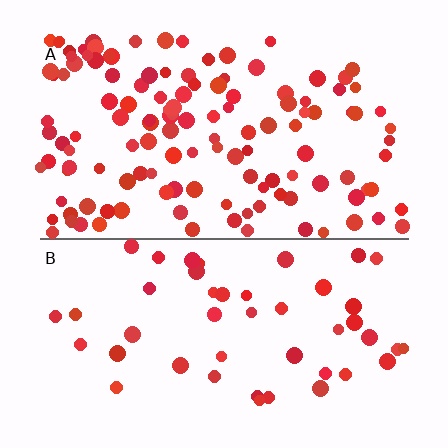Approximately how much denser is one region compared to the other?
Approximately 2.8× — region A over region B.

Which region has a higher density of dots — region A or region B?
A (the top).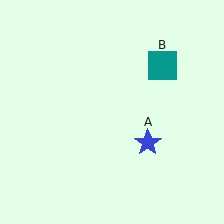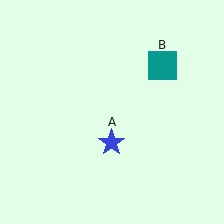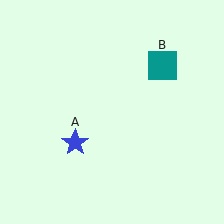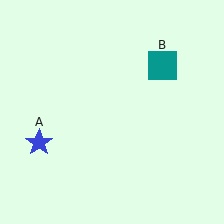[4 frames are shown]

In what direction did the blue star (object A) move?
The blue star (object A) moved left.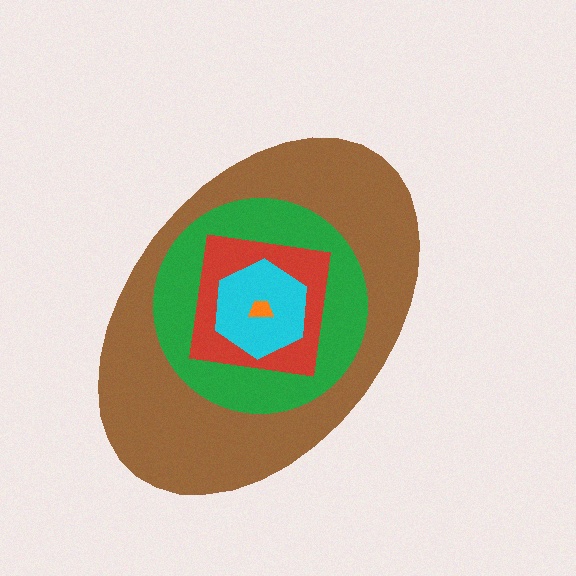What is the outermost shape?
The brown ellipse.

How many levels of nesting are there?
5.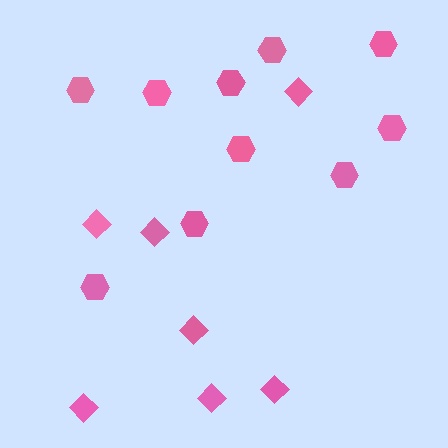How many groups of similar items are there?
There are 2 groups: one group of hexagons (10) and one group of diamonds (7).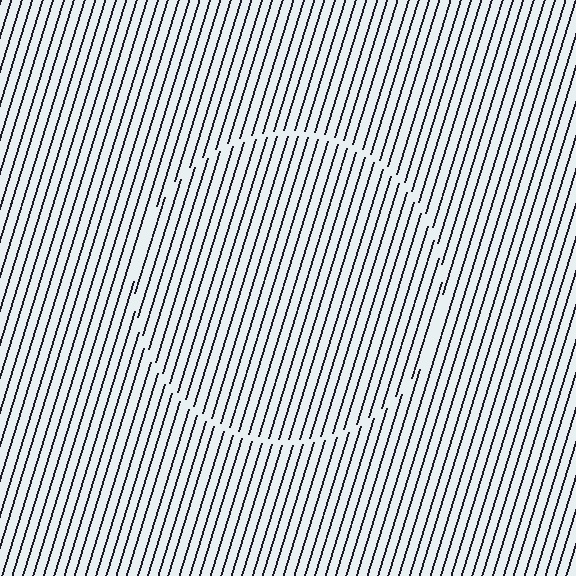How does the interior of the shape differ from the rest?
The interior of the shape contains the same grating, shifted by half a period — the contour is defined by the phase discontinuity where line-ends from the inner and outer gratings abut.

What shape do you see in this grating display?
An illusory circle. The interior of the shape contains the same grating, shifted by half a period — the contour is defined by the phase discontinuity where line-ends from the inner and outer gratings abut.